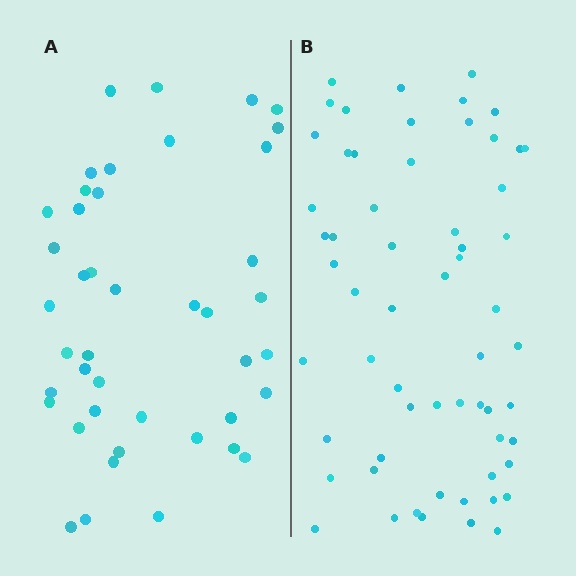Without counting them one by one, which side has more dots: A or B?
Region B (the right region) has more dots.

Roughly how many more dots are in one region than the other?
Region B has approximately 15 more dots than region A.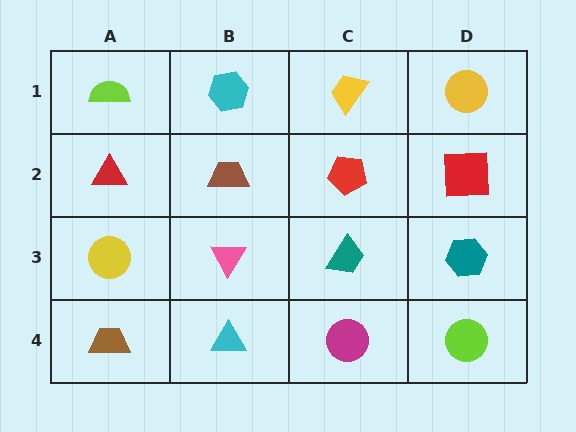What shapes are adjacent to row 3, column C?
A red pentagon (row 2, column C), a magenta circle (row 4, column C), a pink triangle (row 3, column B), a teal hexagon (row 3, column D).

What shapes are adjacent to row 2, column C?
A yellow trapezoid (row 1, column C), a teal trapezoid (row 3, column C), a brown trapezoid (row 2, column B), a red square (row 2, column D).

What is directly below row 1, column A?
A red triangle.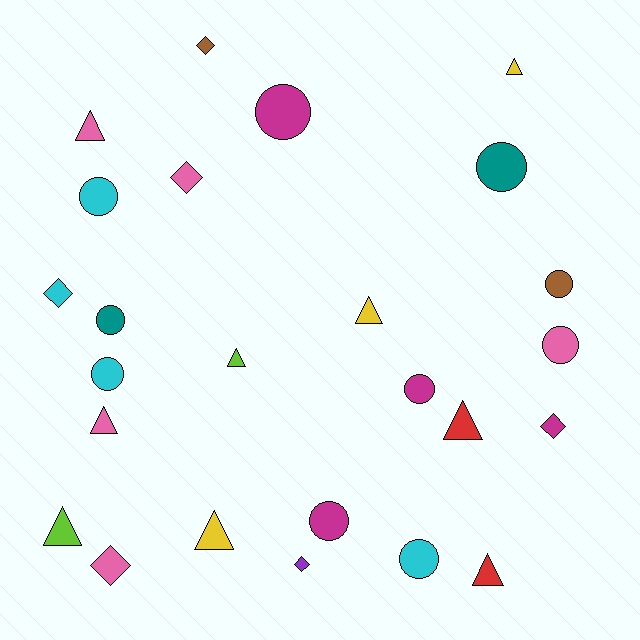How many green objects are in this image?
There are no green objects.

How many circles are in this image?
There are 10 circles.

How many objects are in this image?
There are 25 objects.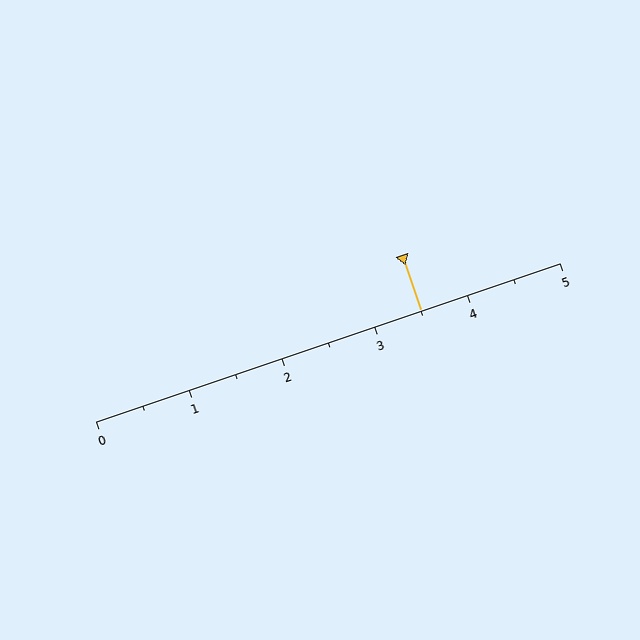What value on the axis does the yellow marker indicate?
The marker indicates approximately 3.5.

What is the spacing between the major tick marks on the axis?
The major ticks are spaced 1 apart.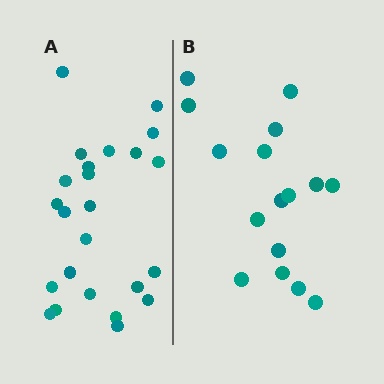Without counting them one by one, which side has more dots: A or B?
Region A (the left region) has more dots.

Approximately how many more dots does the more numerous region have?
Region A has roughly 8 or so more dots than region B.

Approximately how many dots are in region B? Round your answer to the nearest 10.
About 20 dots. (The exact count is 16, which rounds to 20.)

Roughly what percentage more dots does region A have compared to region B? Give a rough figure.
About 50% more.